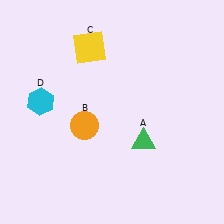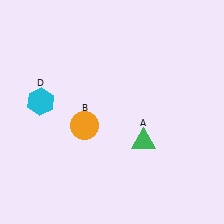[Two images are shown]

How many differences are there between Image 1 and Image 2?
There is 1 difference between the two images.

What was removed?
The yellow square (C) was removed in Image 2.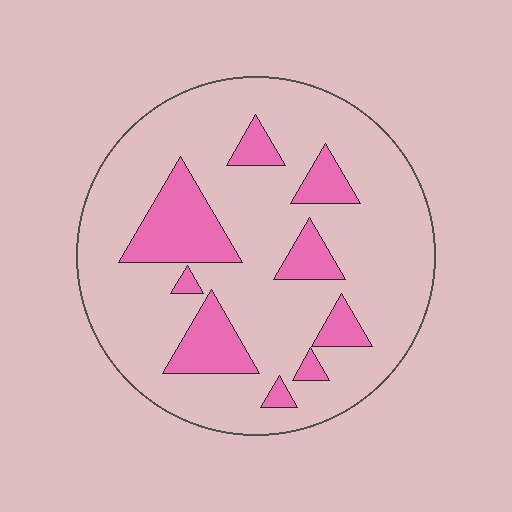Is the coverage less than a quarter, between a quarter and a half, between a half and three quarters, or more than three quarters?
Less than a quarter.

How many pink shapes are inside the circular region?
9.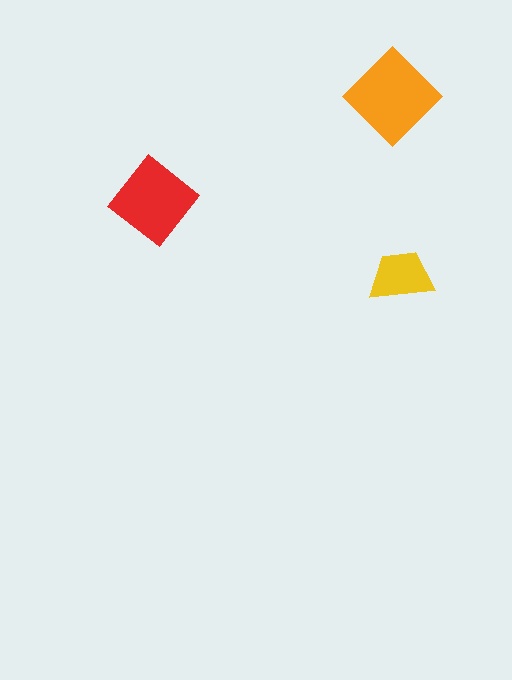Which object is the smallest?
The yellow trapezoid.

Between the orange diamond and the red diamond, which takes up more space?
The orange diamond.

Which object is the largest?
The orange diamond.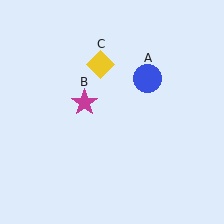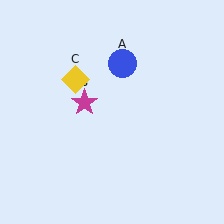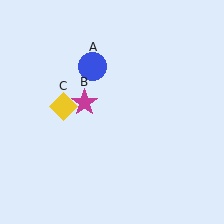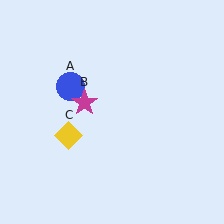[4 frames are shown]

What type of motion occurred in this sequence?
The blue circle (object A), yellow diamond (object C) rotated counterclockwise around the center of the scene.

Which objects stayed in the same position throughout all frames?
Magenta star (object B) remained stationary.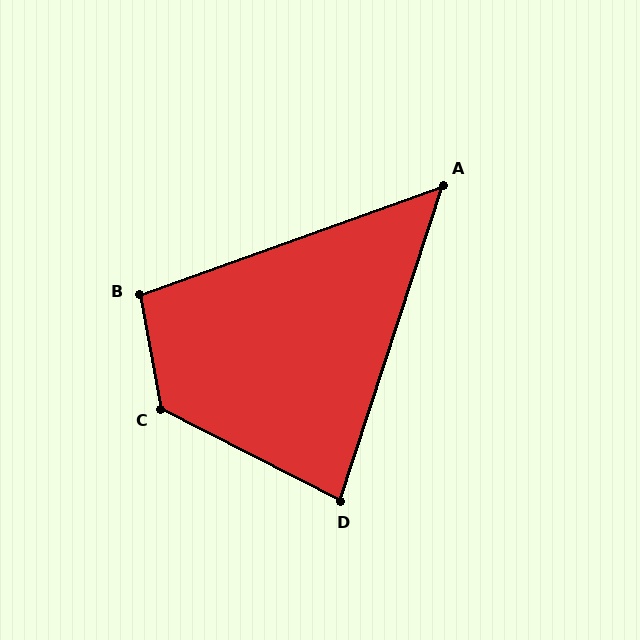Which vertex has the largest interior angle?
C, at approximately 128 degrees.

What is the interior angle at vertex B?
Approximately 99 degrees (obtuse).